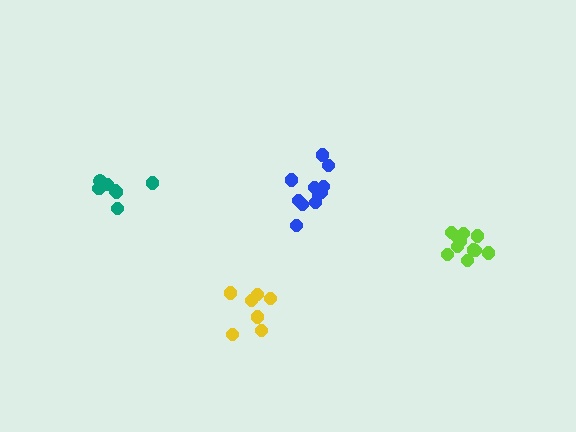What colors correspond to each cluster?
The clusters are colored: teal, yellow, blue, lime.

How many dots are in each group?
Group 1: 7 dots, Group 2: 7 dots, Group 3: 11 dots, Group 4: 12 dots (37 total).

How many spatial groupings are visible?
There are 4 spatial groupings.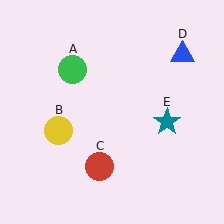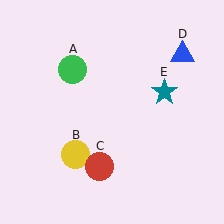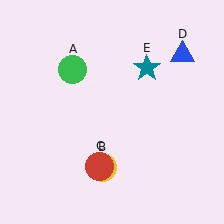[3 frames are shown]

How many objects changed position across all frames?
2 objects changed position: yellow circle (object B), teal star (object E).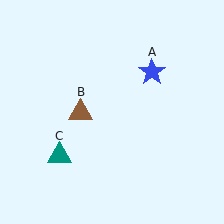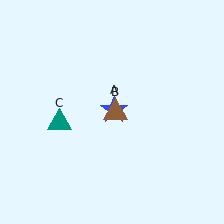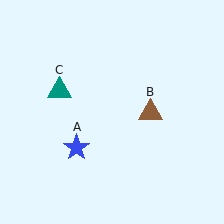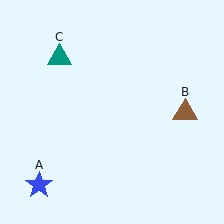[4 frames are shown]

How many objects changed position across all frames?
3 objects changed position: blue star (object A), brown triangle (object B), teal triangle (object C).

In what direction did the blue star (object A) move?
The blue star (object A) moved down and to the left.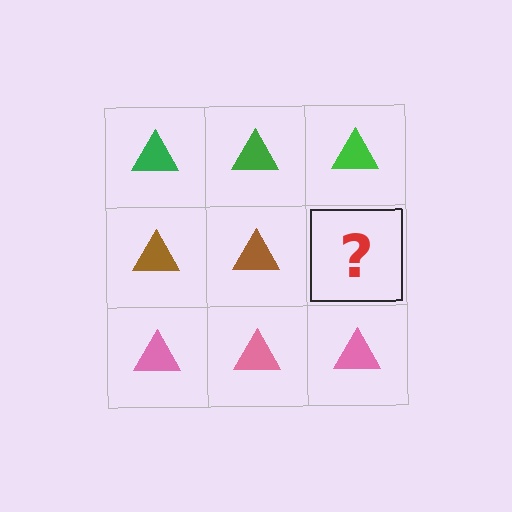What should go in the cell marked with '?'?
The missing cell should contain a brown triangle.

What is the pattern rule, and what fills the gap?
The rule is that each row has a consistent color. The gap should be filled with a brown triangle.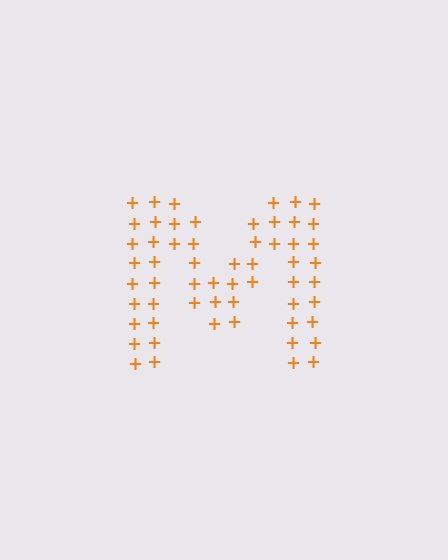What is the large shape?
The large shape is the letter M.